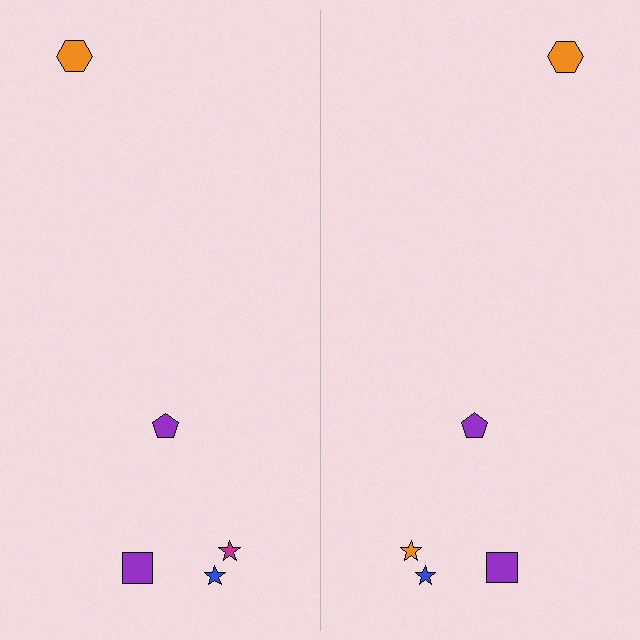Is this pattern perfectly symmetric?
No, the pattern is not perfectly symmetric. The orange star on the right side breaks the symmetry — its mirror counterpart is magenta.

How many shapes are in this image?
There are 10 shapes in this image.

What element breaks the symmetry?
The orange star on the right side breaks the symmetry — its mirror counterpart is magenta.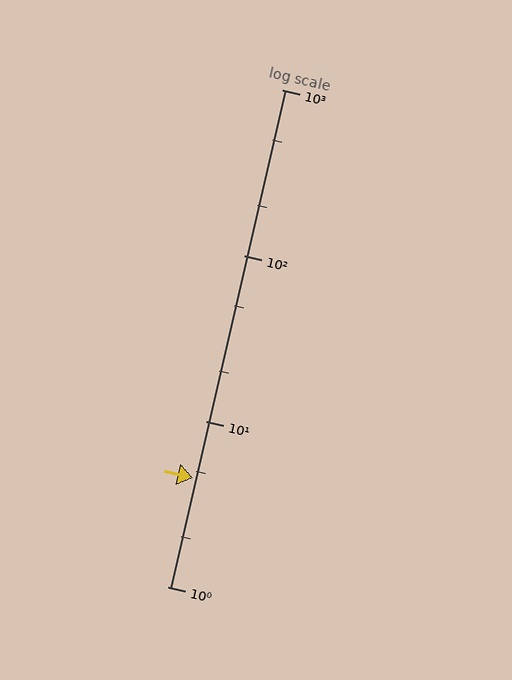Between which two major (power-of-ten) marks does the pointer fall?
The pointer is between 1 and 10.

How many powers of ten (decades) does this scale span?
The scale spans 3 decades, from 1 to 1000.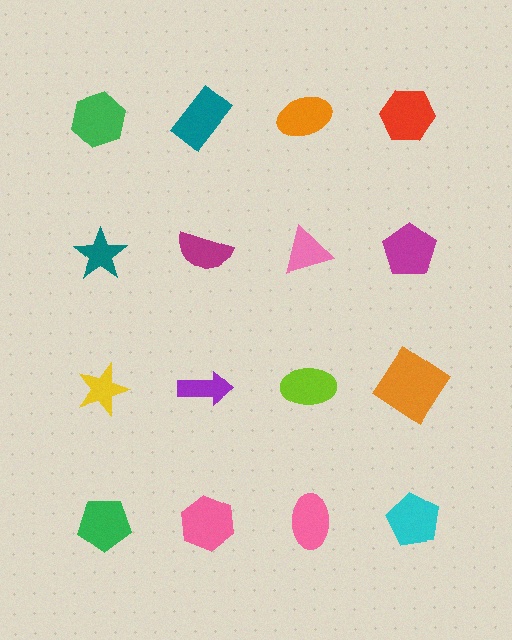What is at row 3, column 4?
An orange diamond.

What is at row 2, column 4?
A magenta pentagon.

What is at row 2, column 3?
A pink triangle.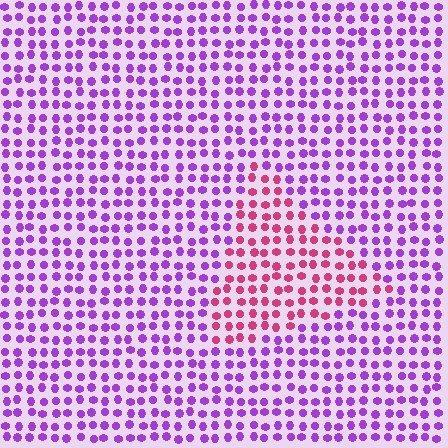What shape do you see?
I see a triangle.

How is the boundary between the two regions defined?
The boundary is defined purely by a slight shift in hue (about 51 degrees). Spacing, size, and orientation are identical on both sides.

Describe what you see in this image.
The image is filled with small purple elements in a uniform arrangement. A triangle-shaped region is visible where the elements are tinted to a slightly different hue, forming a subtle color boundary.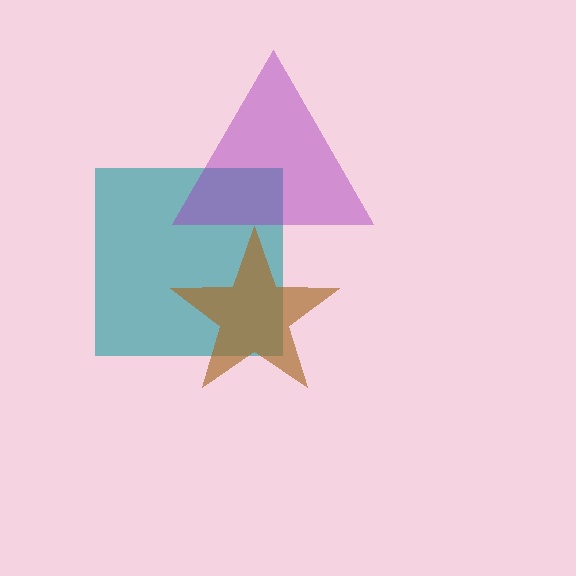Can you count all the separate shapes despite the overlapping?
Yes, there are 3 separate shapes.